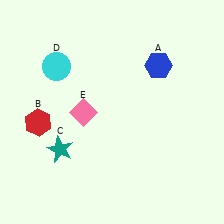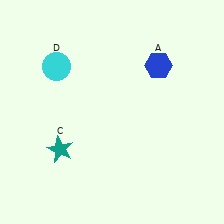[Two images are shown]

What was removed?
The red hexagon (B), the pink diamond (E) were removed in Image 2.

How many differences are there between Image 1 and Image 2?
There are 2 differences between the two images.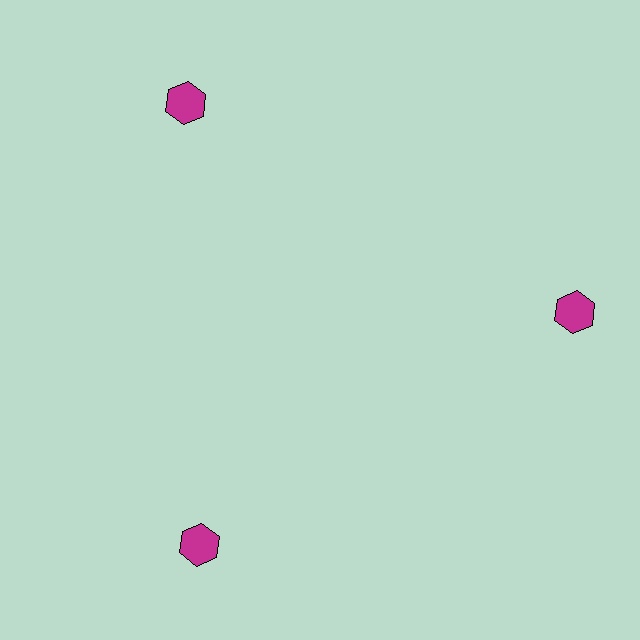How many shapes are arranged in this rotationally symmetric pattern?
There are 3 shapes, arranged in 3 groups of 1.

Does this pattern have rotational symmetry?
Yes, this pattern has 3-fold rotational symmetry. It looks the same after rotating 120 degrees around the center.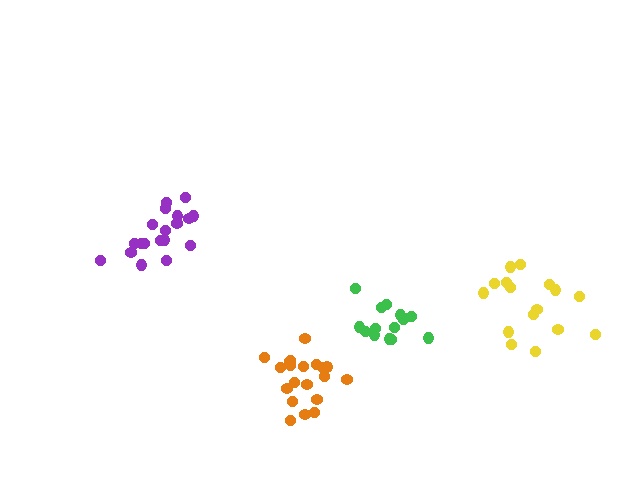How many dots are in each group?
Group 1: 19 dots, Group 2: 16 dots, Group 3: 20 dots, Group 4: 15 dots (70 total).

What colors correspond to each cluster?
The clusters are colored: purple, yellow, orange, green.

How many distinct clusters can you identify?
There are 4 distinct clusters.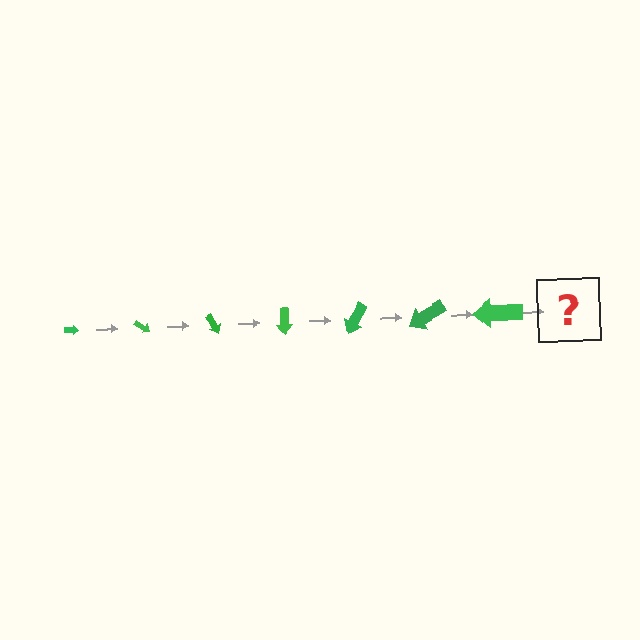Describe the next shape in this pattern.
It should be an arrow, larger than the previous one and rotated 210 degrees from the start.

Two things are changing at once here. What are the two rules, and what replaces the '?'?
The two rules are that the arrow grows larger each step and it rotates 30 degrees each step. The '?' should be an arrow, larger than the previous one and rotated 210 degrees from the start.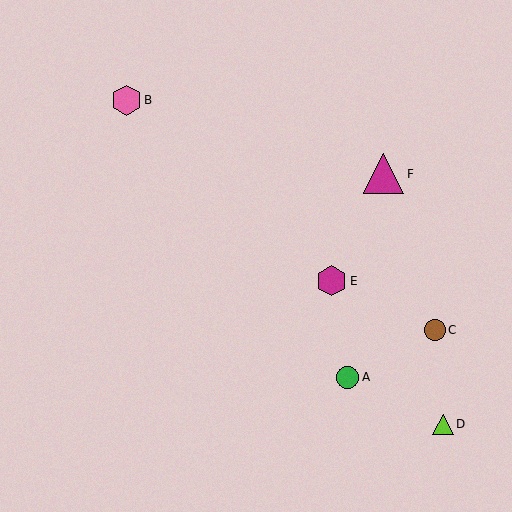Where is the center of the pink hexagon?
The center of the pink hexagon is at (126, 100).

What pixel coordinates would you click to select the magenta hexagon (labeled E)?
Click at (332, 281) to select the magenta hexagon E.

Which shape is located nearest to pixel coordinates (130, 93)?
The pink hexagon (labeled B) at (126, 100) is nearest to that location.